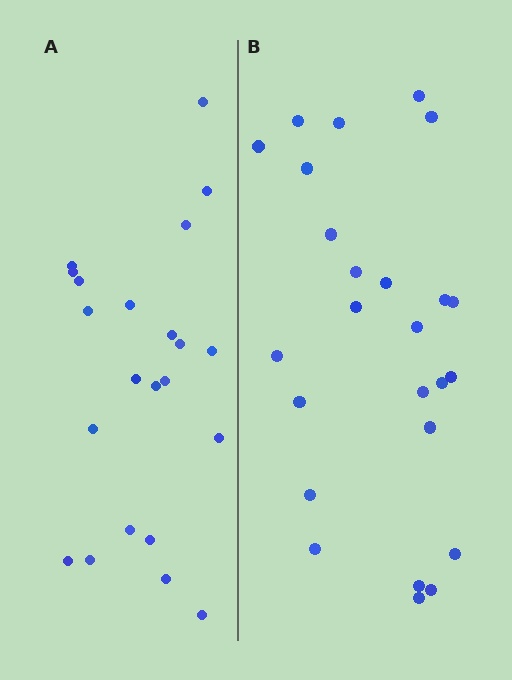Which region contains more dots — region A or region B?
Region B (the right region) has more dots.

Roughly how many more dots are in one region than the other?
Region B has just a few more — roughly 2 or 3 more dots than region A.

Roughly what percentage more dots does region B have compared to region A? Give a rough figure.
About 15% more.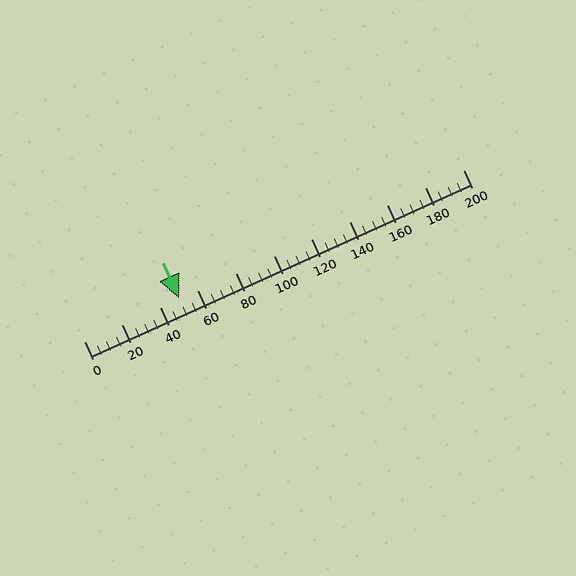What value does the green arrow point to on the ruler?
The green arrow points to approximately 50.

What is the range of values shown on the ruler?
The ruler shows values from 0 to 200.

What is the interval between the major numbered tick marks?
The major tick marks are spaced 20 units apart.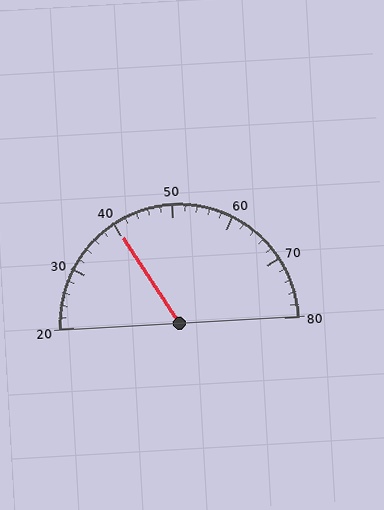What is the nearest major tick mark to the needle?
The nearest major tick mark is 40.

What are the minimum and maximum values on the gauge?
The gauge ranges from 20 to 80.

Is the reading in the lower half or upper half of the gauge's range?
The reading is in the lower half of the range (20 to 80).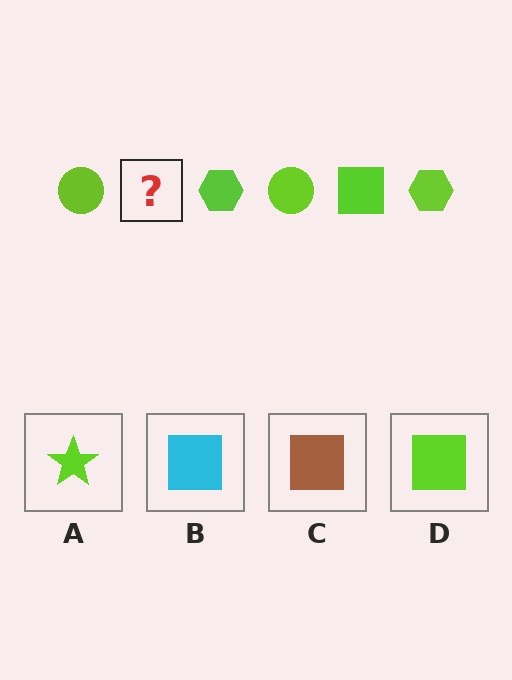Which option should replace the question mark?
Option D.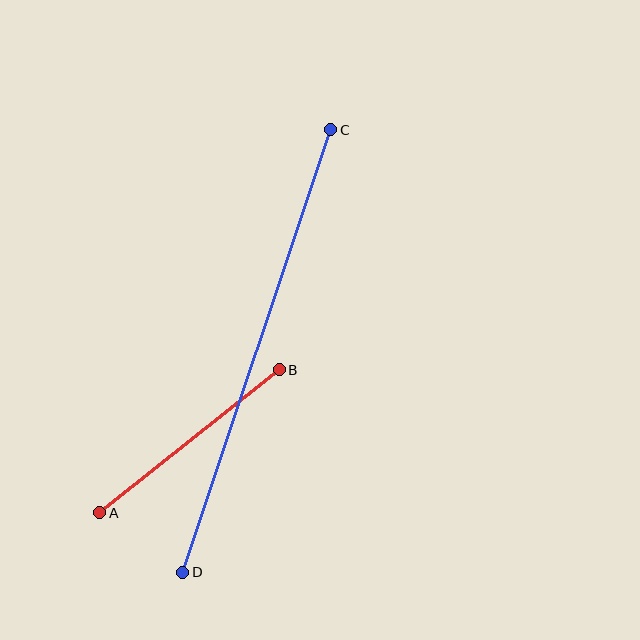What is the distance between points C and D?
The distance is approximately 467 pixels.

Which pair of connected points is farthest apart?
Points C and D are farthest apart.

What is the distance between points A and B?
The distance is approximately 230 pixels.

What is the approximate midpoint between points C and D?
The midpoint is at approximately (257, 351) pixels.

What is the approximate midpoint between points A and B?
The midpoint is at approximately (190, 441) pixels.